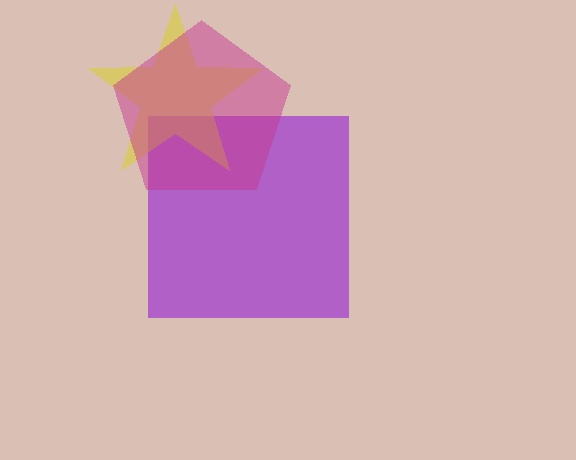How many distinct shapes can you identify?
There are 3 distinct shapes: a purple square, a yellow star, a magenta pentagon.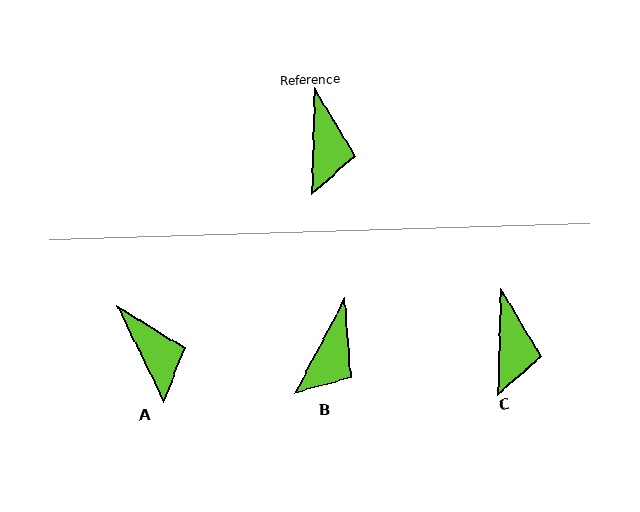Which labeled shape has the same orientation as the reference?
C.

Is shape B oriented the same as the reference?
No, it is off by about 26 degrees.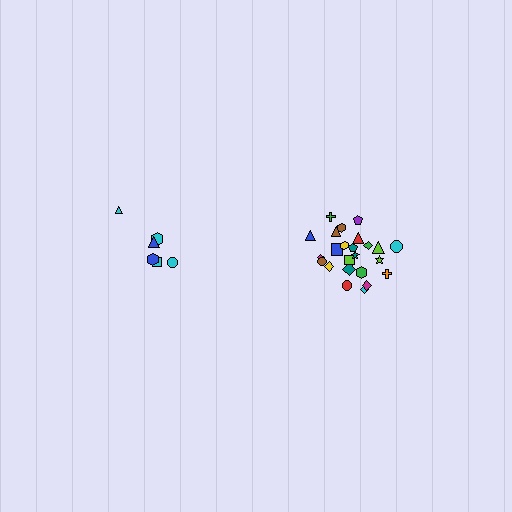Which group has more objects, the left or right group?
The right group.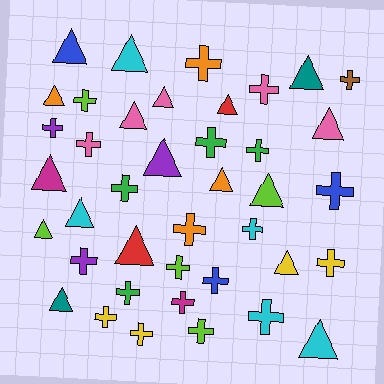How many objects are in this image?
There are 40 objects.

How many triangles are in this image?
There are 18 triangles.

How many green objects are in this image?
There are 4 green objects.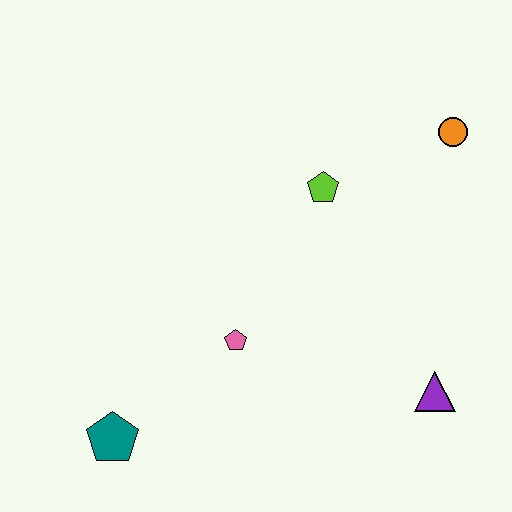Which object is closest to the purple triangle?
The pink pentagon is closest to the purple triangle.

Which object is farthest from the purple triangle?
The teal pentagon is farthest from the purple triangle.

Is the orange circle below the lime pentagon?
No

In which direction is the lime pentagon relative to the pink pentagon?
The lime pentagon is above the pink pentagon.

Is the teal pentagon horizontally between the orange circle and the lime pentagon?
No